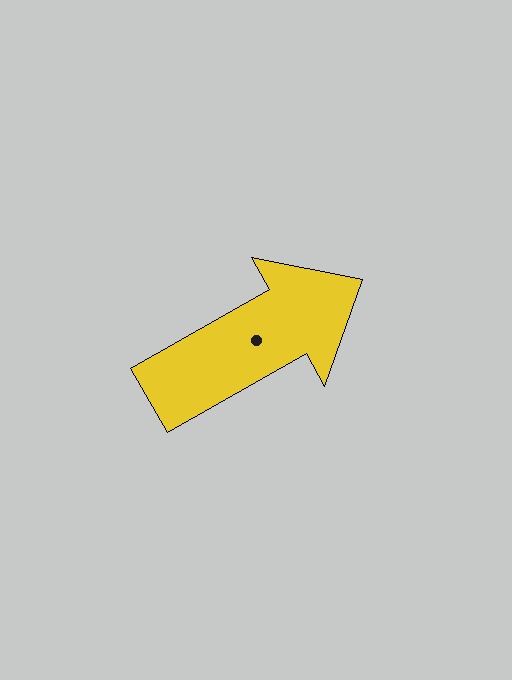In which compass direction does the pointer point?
Northeast.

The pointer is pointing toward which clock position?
Roughly 2 o'clock.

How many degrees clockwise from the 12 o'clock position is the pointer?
Approximately 60 degrees.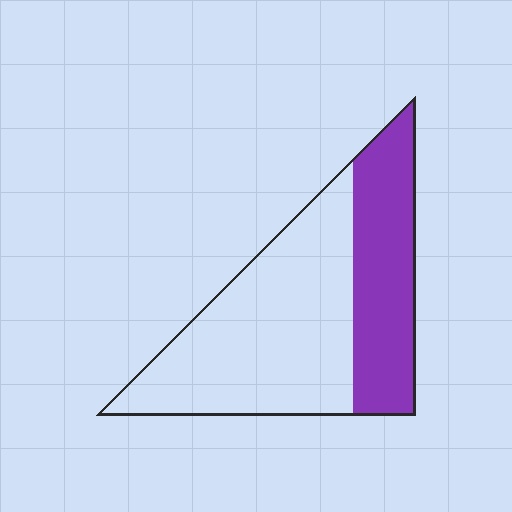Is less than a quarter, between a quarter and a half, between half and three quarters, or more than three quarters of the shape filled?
Between a quarter and a half.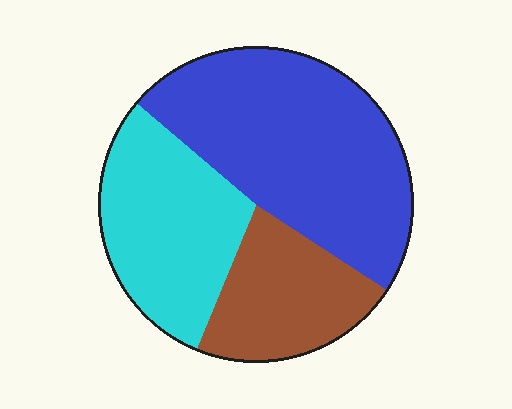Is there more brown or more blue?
Blue.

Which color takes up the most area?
Blue, at roughly 50%.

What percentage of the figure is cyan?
Cyan takes up between a quarter and a half of the figure.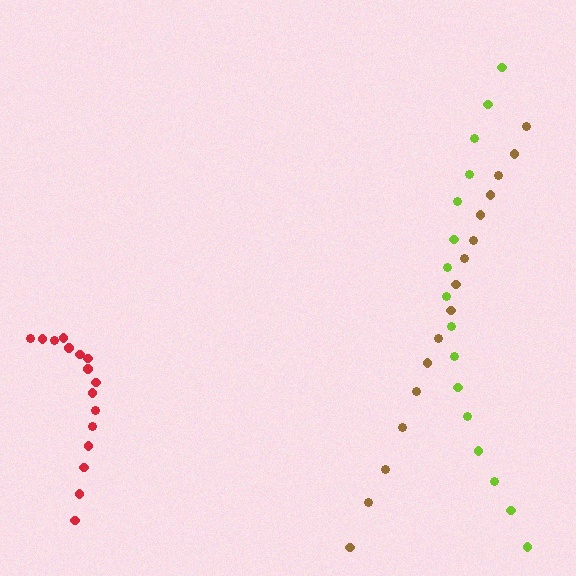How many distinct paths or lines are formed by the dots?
There are 3 distinct paths.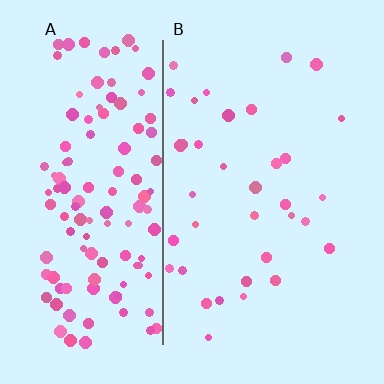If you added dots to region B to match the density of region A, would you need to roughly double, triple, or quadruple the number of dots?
Approximately quadruple.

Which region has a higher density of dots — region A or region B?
A (the left).